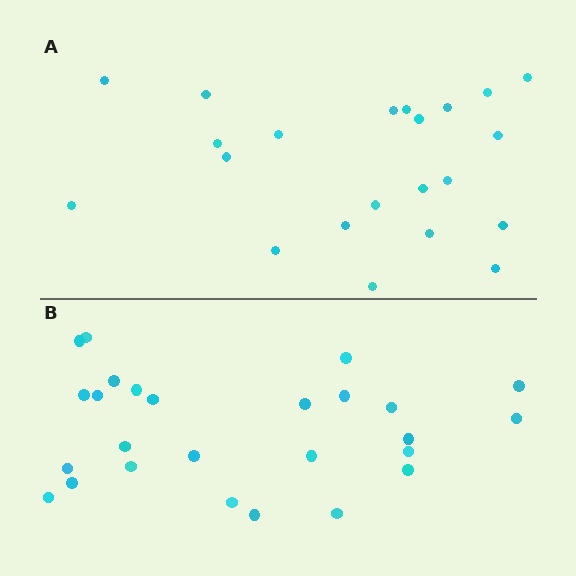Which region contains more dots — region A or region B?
Region B (the bottom region) has more dots.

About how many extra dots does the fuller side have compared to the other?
Region B has about 4 more dots than region A.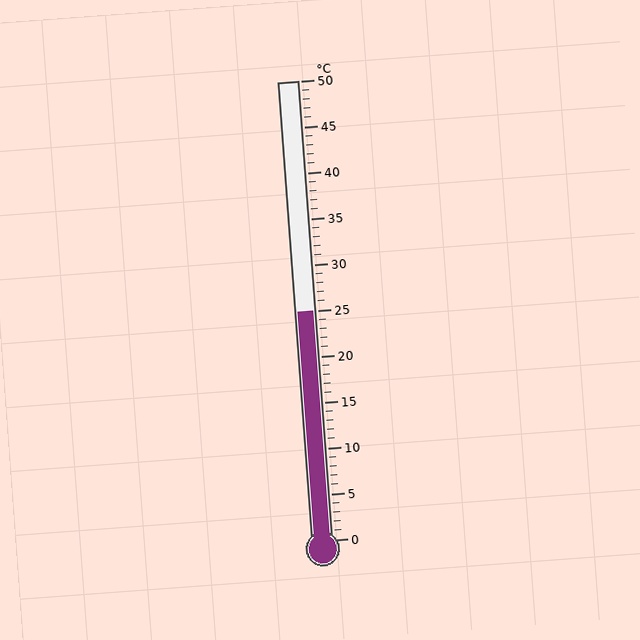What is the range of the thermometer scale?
The thermometer scale ranges from 0°C to 50°C.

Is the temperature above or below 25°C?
The temperature is at 25°C.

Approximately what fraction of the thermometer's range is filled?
The thermometer is filled to approximately 50% of its range.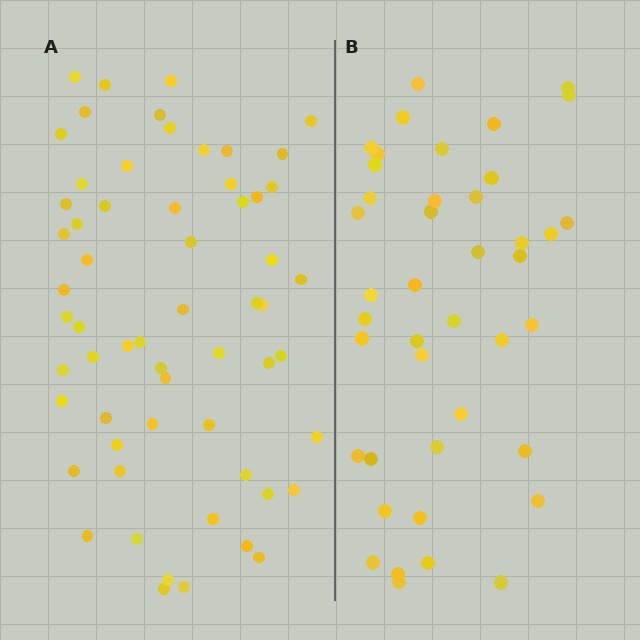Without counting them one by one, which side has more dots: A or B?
Region A (the left region) has more dots.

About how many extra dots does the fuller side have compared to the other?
Region A has approximately 20 more dots than region B.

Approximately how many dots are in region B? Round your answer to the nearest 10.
About 40 dots. (The exact count is 42, which rounds to 40.)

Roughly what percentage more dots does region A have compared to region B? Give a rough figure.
About 45% more.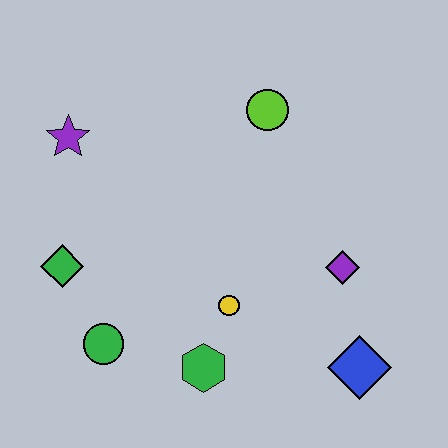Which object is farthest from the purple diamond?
The purple star is farthest from the purple diamond.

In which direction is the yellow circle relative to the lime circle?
The yellow circle is below the lime circle.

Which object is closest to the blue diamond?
The purple diamond is closest to the blue diamond.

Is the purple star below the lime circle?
Yes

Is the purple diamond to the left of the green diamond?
No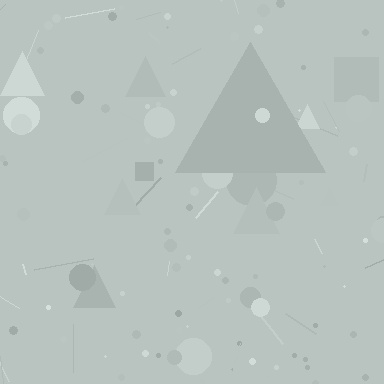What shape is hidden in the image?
A triangle is hidden in the image.